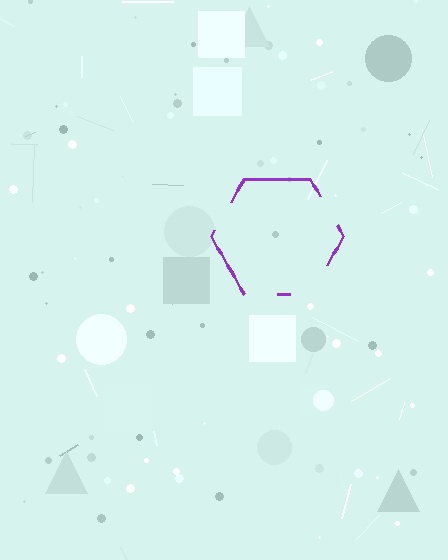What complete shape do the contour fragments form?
The contour fragments form a hexagon.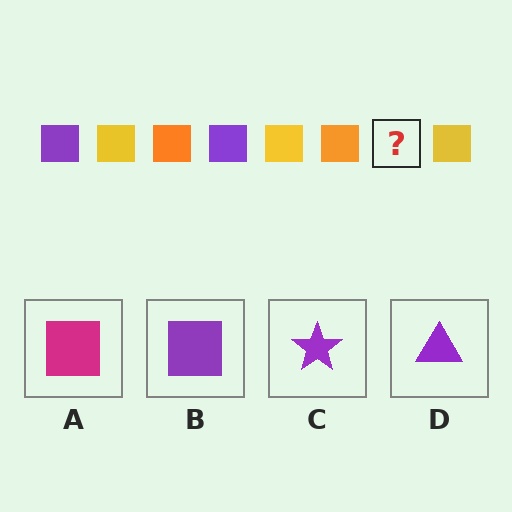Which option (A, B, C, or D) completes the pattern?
B.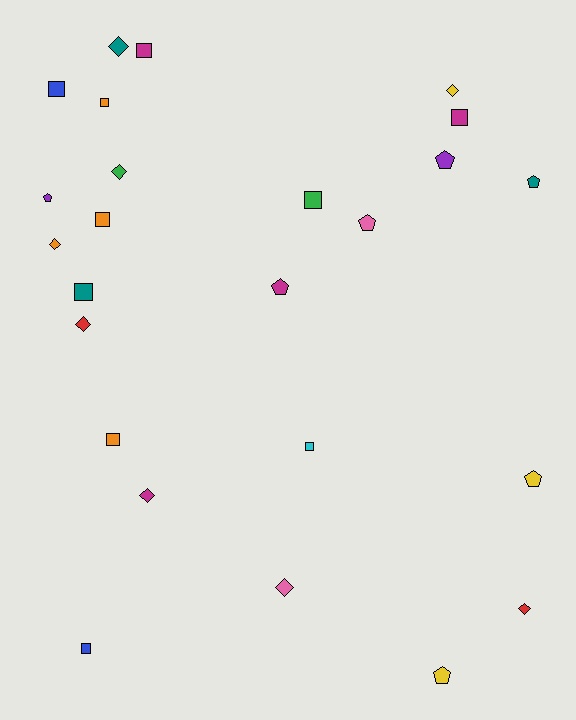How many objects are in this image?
There are 25 objects.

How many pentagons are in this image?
There are 7 pentagons.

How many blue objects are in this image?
There are 2 blue objects.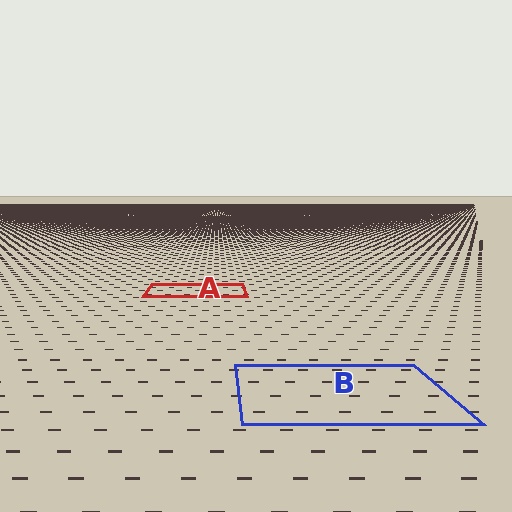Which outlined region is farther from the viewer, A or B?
Region A is farther from the viewer — the texture elements inside it appear smaller and more densely packed.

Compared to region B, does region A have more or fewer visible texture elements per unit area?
Region A has more texture elements per unit area — they are packed more densely because it is farther away.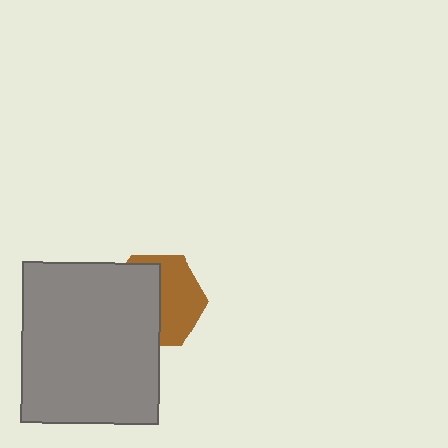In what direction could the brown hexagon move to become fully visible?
The brown hexagon could move right. That would shift it out from behind the gray rectangle entirely.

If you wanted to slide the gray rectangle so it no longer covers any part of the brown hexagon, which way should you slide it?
Slide it left — that is the most direct way to separate the two shapes.